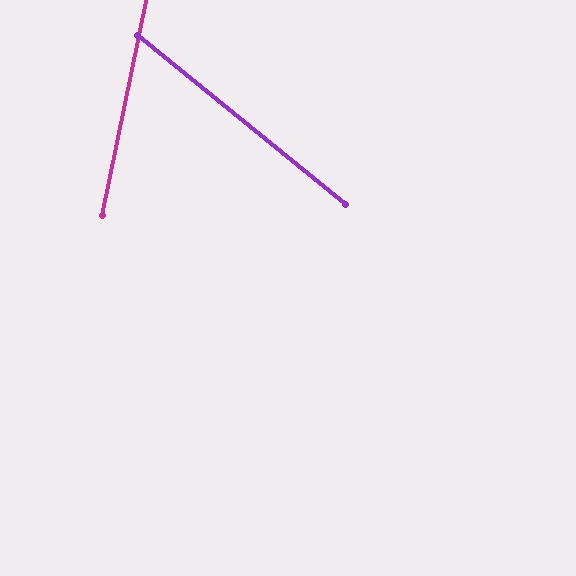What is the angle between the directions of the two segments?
Approximately 62 degrees.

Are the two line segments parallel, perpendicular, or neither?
Neither parallel nor perpendicular — they differ by about 62°.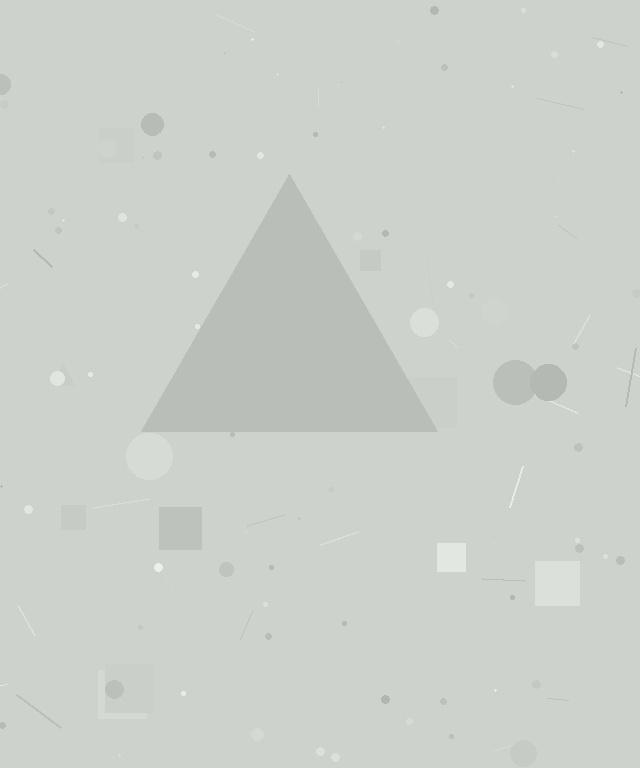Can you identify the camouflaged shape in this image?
The camouflaged shape is a triangle.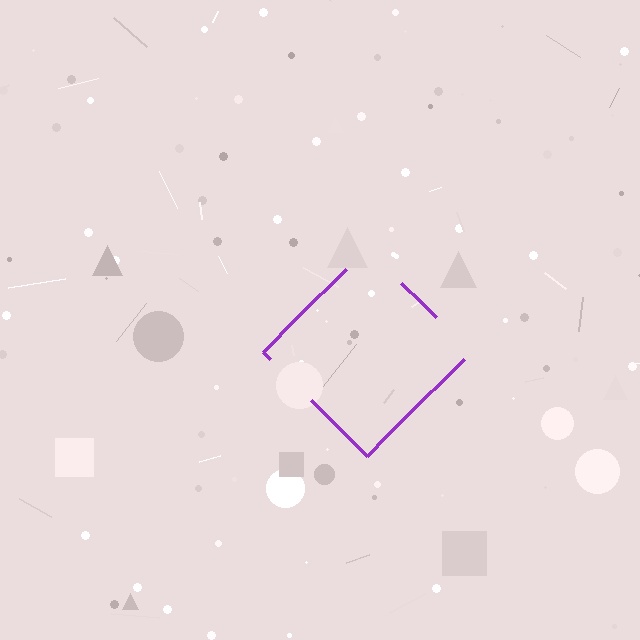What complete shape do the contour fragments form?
The contour fragments form a diamond.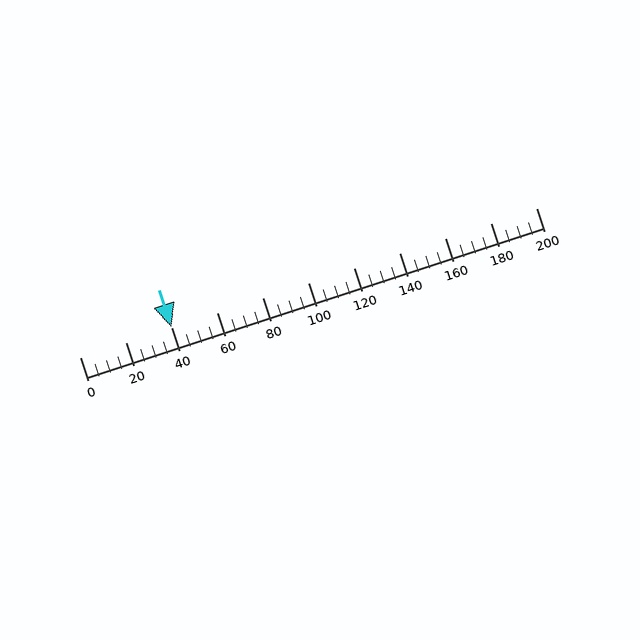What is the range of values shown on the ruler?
The ruler shows values from 0 to 200.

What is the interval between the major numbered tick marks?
The major tick marks are spaced 20 units apart.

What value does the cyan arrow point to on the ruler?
The cyan arrow points to approximately 40.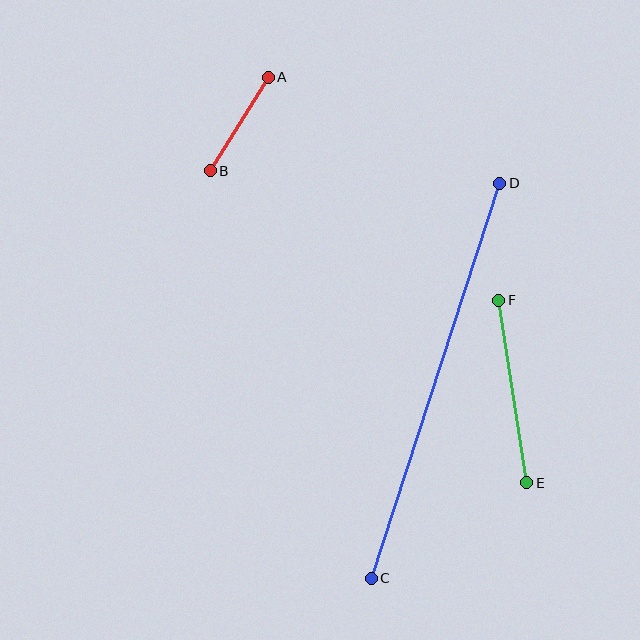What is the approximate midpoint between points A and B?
The midpoint is at approximately (239, 124) pixels.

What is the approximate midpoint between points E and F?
The midpoint is at approximately (513, 391) pixels.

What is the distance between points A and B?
The distance is approximately 110 pixels.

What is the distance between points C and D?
The distance is approximately 415 pixels.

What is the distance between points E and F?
The distance is approximately 184 pixels.